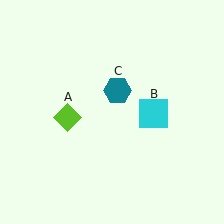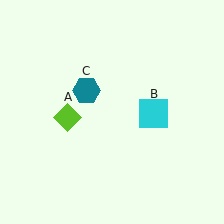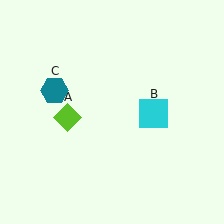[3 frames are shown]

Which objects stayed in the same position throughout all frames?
Lime diamond (object A) and cyan square (object B) remained stationary.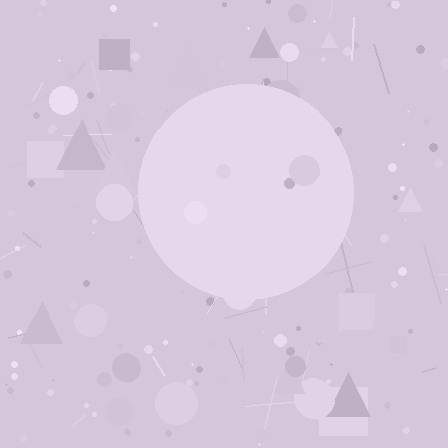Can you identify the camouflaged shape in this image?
The camouflaged shape is a circle.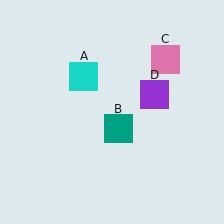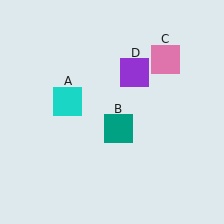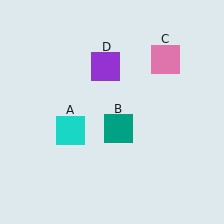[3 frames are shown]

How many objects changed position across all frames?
2 objects changed position: cyan square (object A), purple square (object D).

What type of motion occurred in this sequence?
The cyan square (object A), purple square (object D) rotated counterclockwise around the center of the scene.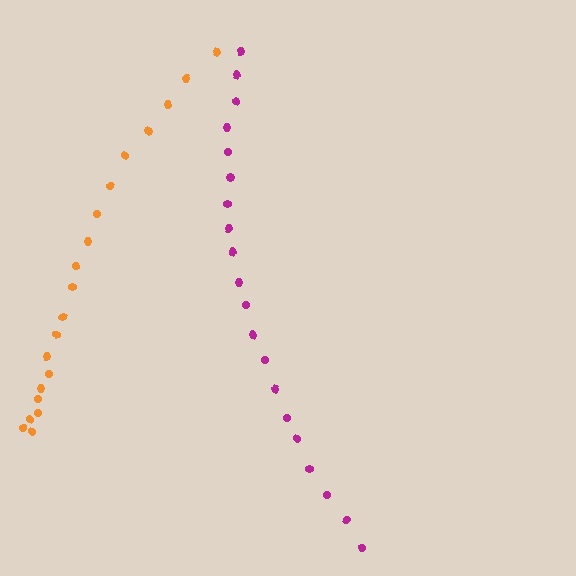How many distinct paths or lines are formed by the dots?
There are 2 distinct paths.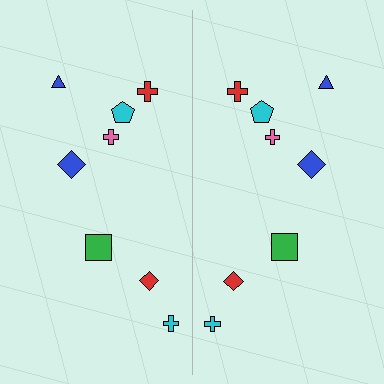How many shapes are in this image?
There are 16 shapes in this image.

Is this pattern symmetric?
Yes, this pattern has bilateral (reflection) symmetry.